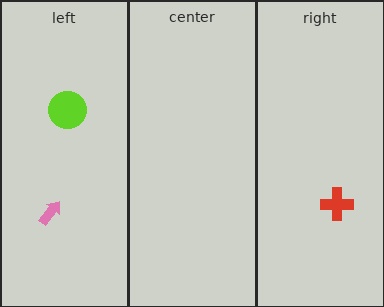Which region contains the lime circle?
The left region.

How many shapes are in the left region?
2.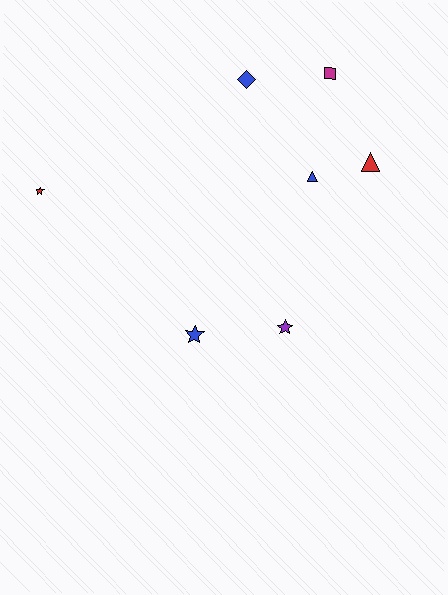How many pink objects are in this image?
There are no pink objects.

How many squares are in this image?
There is 1 square.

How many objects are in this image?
There are 7 objects.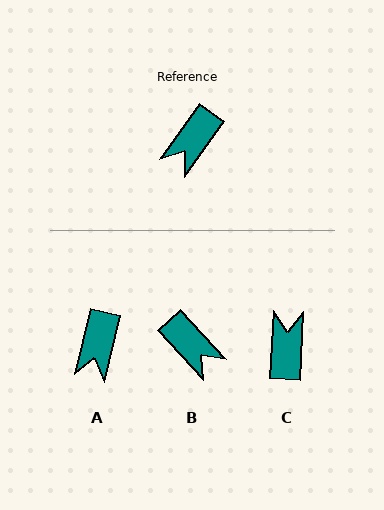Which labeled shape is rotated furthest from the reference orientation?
C, about 148 degrees away.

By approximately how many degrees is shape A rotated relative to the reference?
Approximately 22 degrees counter-clockwise.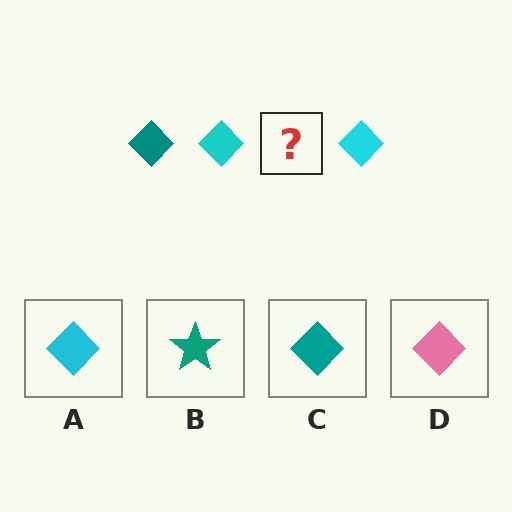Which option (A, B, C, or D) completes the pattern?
C.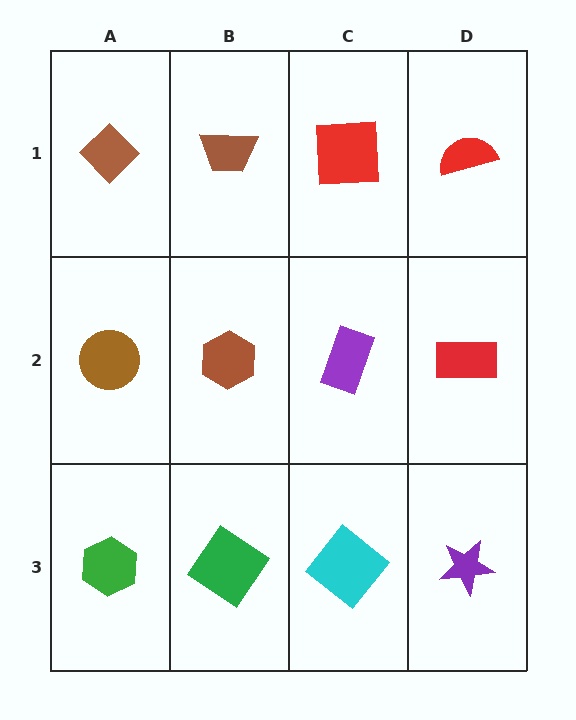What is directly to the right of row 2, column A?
A brown hexagon.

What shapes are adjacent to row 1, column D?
A red rectangle (row 2, column D), a red square (row 1, column C).